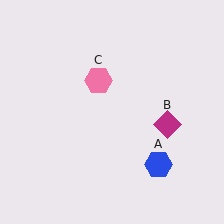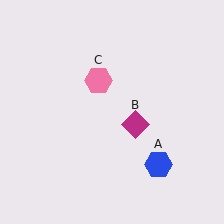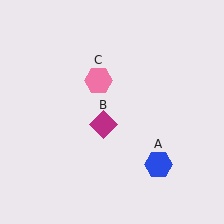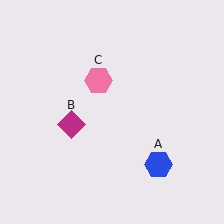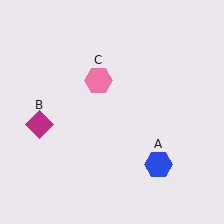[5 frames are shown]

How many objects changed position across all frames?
1 object changed position: magenta diamond (object B).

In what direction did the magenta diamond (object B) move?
The magenta diamond (object B) moved left.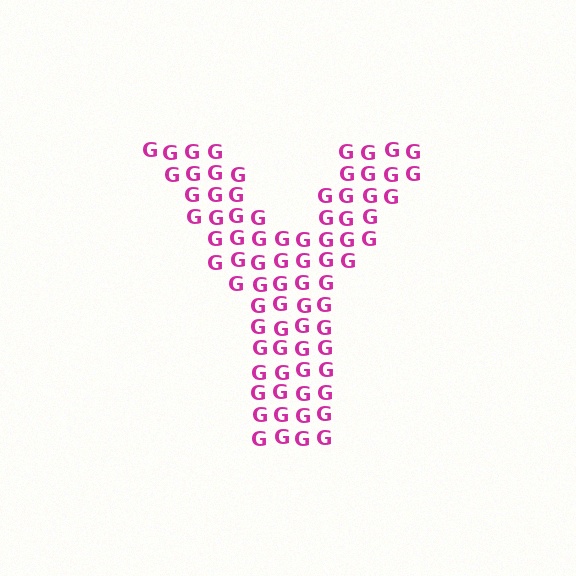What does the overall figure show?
The overall figure shows the letter Y.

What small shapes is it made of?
It is made of small letter G's.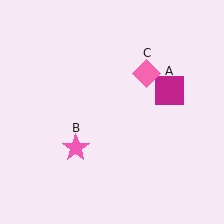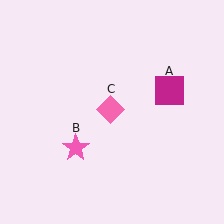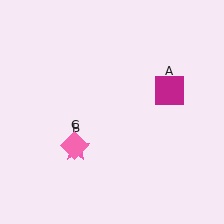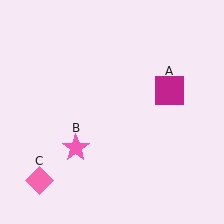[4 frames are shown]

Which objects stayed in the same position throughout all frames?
Magenta square (object A) and pink star (object B) remained stationary.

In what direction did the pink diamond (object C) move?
The pink diamond (object C) moved down and to the left.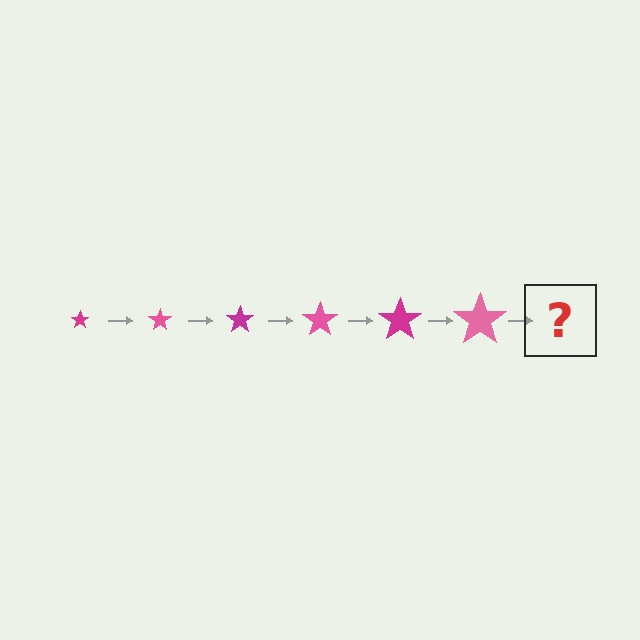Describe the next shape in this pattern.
It should be a magenta star, larger than the previous one.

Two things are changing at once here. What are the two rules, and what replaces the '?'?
The two rules are that the star grows larger each step and the color cycles through magenta and pink. The '?' should be a magenta star, larger than the previous one.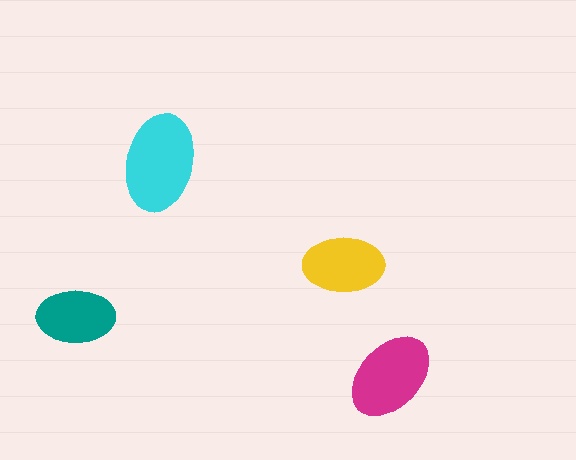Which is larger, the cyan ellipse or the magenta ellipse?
The cyan one.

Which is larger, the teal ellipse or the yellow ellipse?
The yellow one.